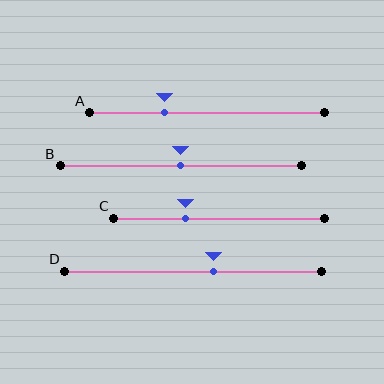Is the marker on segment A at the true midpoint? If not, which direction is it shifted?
No, the marker on segment A is shifted to the left by about 18% of the segment length.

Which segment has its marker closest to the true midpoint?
Segment B has its marker closest to the true midpoint.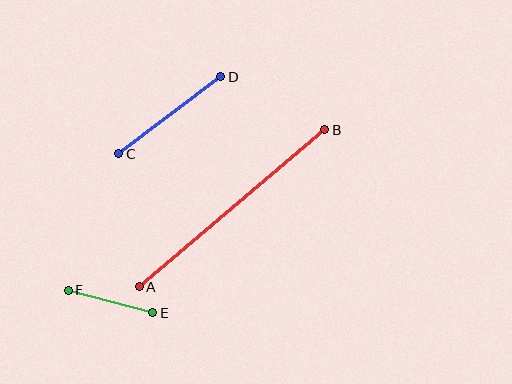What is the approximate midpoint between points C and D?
The midpoint is at approximately (170, 115) pixels.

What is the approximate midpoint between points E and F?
The midpoint is at approximately (111, 301) pixels.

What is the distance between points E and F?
The distance is approximately 88 pixels.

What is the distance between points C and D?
The distance is approximately 128 pixels.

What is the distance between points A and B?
The distance is approximately 243 pixels.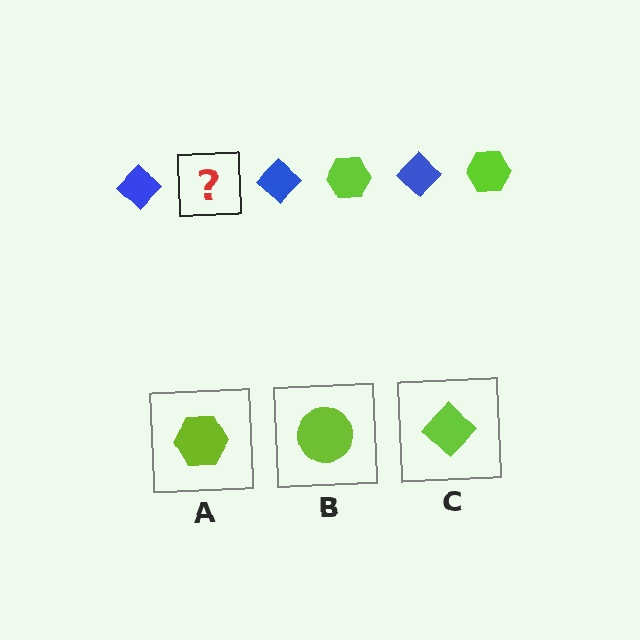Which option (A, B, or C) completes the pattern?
A.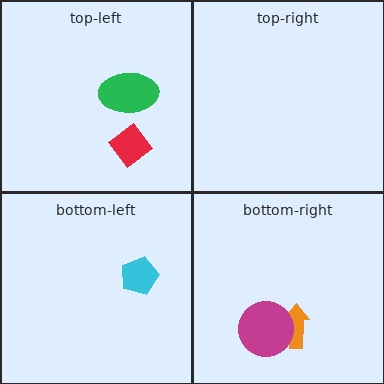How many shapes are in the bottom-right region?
2.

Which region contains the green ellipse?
The top-left region.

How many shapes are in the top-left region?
2.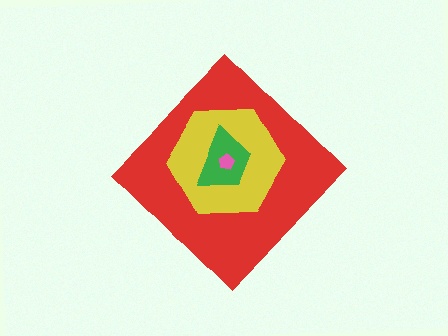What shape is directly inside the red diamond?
The yellow hexagon.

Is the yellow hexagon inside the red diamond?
Yes.